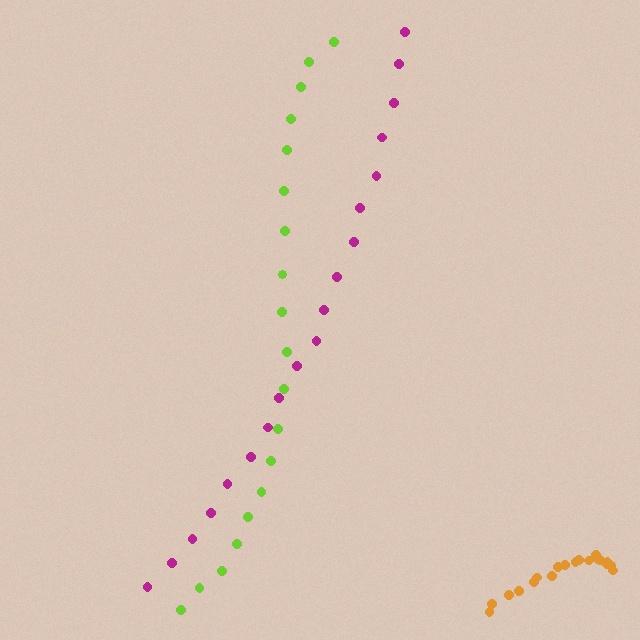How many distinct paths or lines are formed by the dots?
There are 3 distinct paths.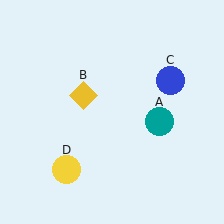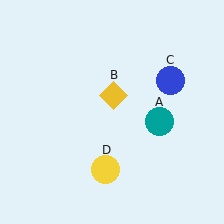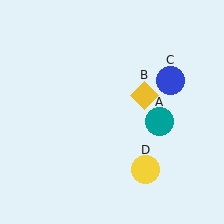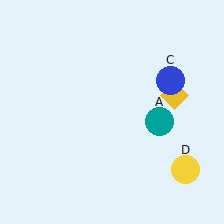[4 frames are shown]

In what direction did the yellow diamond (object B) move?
The yellow diamond (object B) moved right.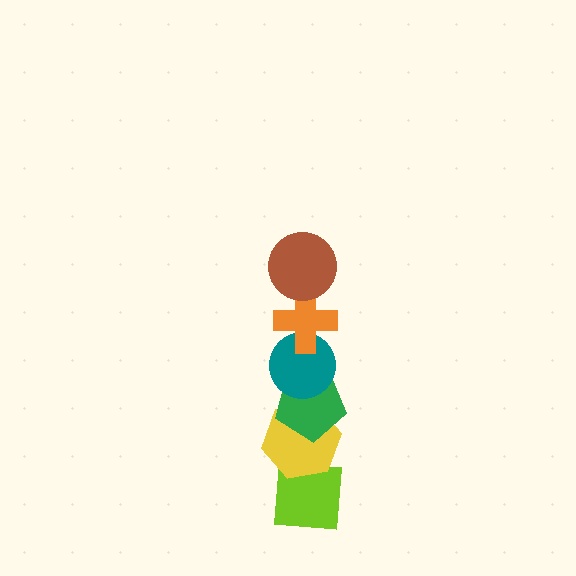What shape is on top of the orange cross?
The brown circle is on top of the orange cross.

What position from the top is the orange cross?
The orange cross is 2nd from the top.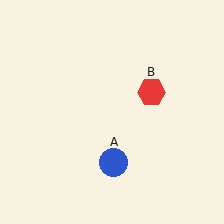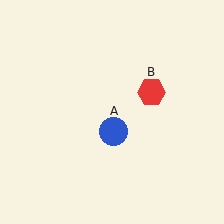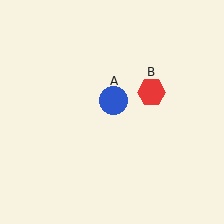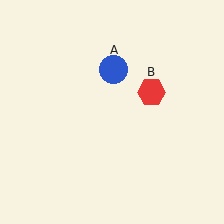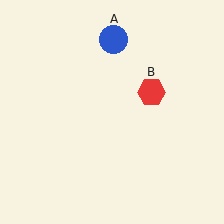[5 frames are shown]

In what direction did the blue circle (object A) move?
The blue circle (object A) moved up.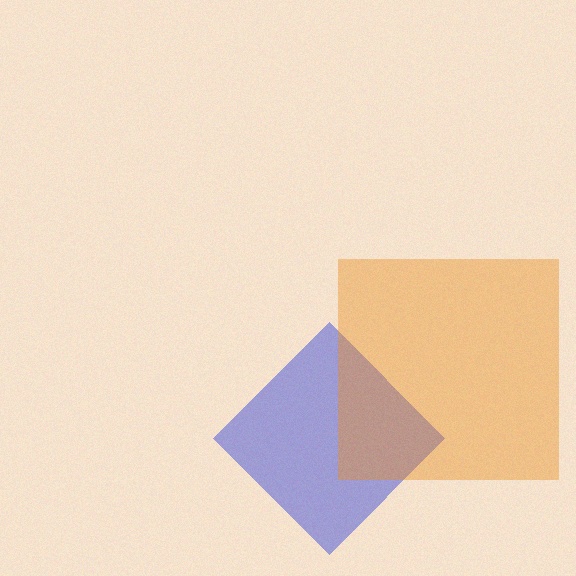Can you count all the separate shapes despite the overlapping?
Yes, there are 2 separate shapes.